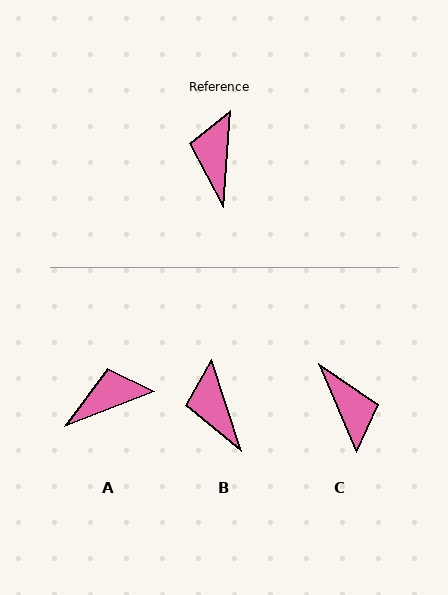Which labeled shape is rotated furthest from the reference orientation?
C, about 153 degrees away.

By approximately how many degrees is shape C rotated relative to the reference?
Approximately 153 degrees clockwise.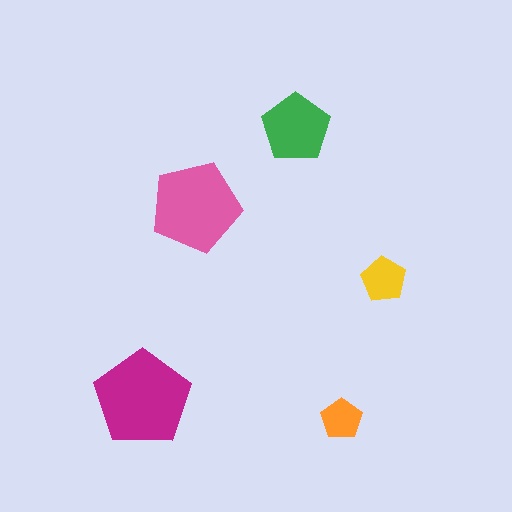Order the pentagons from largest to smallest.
the magenta one, the pink one, the green one, the yellow one, the orange one.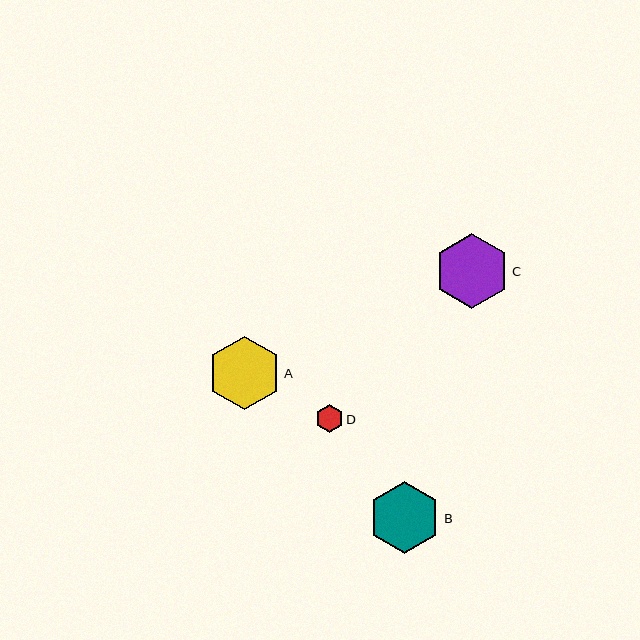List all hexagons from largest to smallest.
From largest to smallest: C, A, B, D.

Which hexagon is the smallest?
Hexagon D is the smallest with a size of approximately 28 pixels.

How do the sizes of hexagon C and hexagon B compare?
Hexagon C and hexagon B are approximately the same size.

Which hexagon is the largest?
Hexagon C is the largest with a size of approximately 75 pixels.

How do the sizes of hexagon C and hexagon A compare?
Hexagon C and hexagon A are approximately the same size.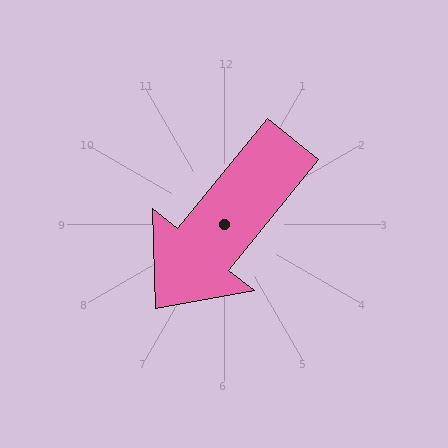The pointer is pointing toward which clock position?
Roughly 7 o'clock.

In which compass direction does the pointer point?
Southwest.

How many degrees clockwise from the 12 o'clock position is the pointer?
Approximately 219 degrees.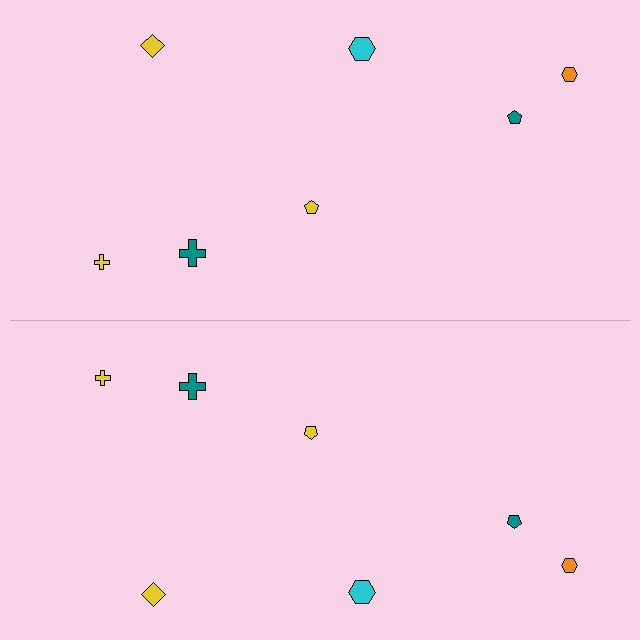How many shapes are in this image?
There are 14 shapes in this image.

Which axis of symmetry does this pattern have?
The pattern has a horizontal axis of symmetry running through the center of the image.